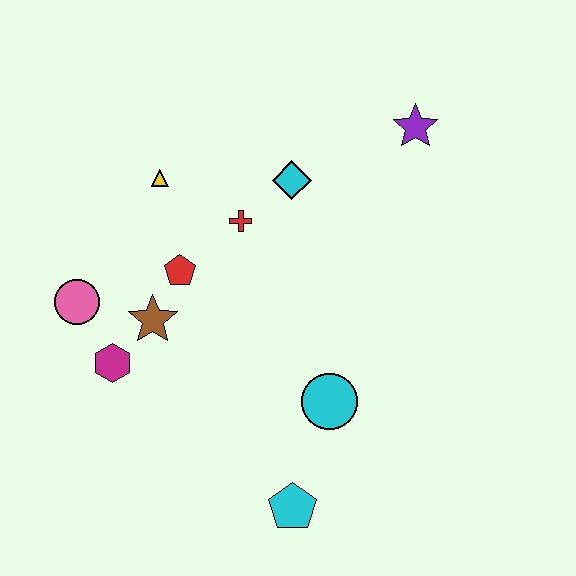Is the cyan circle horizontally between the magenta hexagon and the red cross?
No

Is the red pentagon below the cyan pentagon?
No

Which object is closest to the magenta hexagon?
The brown star is closest to the magenta hexagon.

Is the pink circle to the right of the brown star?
No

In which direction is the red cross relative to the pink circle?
The red cross is to the right of the pink circle.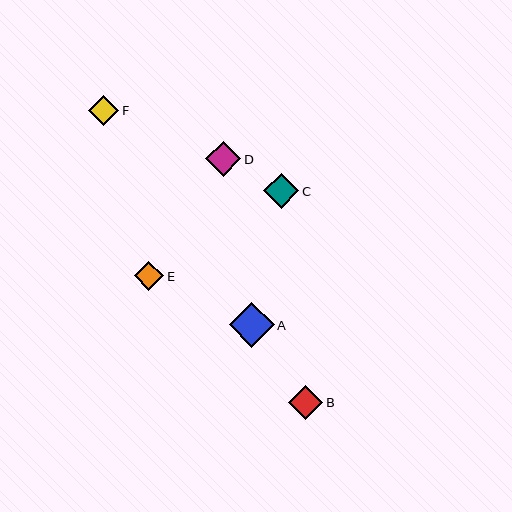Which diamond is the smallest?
Diamond E is the smallest with a size of approximately 30 pixels.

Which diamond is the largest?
Diamond A is the largest with a size of approximately 45 pixels.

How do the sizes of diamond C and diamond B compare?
Diamond C and diamond B are approximately the same size.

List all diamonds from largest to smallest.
From largest to smallest: A, D, C, B, F, E.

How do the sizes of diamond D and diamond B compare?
Diamond D and diamond B are approximately the same size.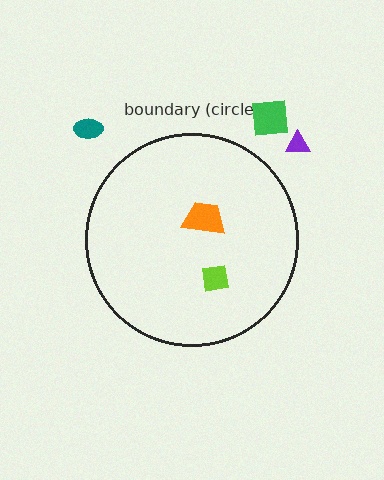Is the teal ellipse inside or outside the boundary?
Outside.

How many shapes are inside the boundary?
2 inside, 3 outside.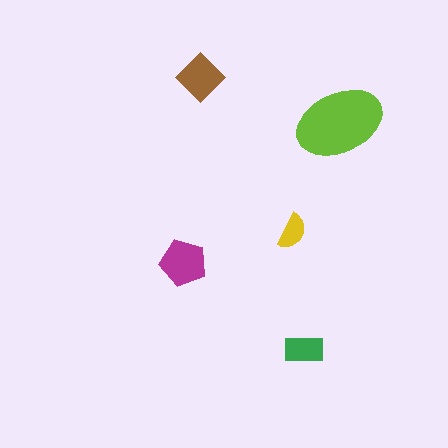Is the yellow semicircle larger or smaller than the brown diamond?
Smaller.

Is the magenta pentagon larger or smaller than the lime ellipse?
Smaller.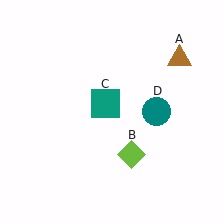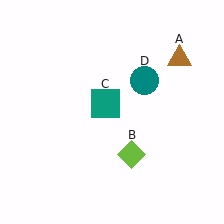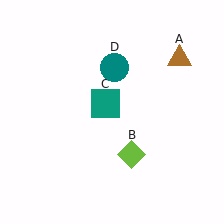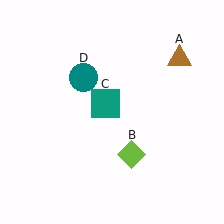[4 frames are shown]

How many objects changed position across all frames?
1 object changed position: teal circle (object D).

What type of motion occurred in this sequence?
The teal circle (object D) rotated counterclockwise around the center of the scene.